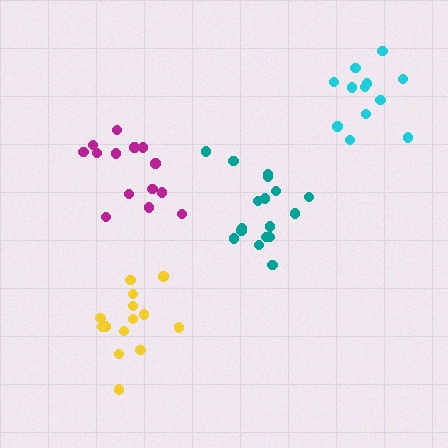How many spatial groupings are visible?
There are 4 spatial groupings.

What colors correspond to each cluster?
The clusters are colored: magenta, cyan, yellow, teal.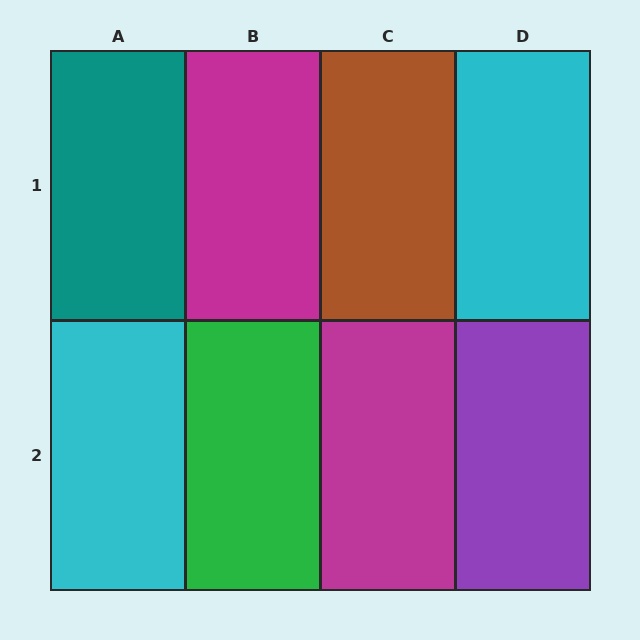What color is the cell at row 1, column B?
Magenta.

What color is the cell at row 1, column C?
Brown.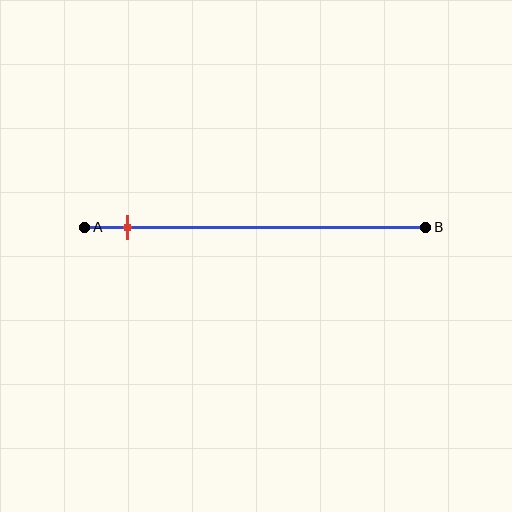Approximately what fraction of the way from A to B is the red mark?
The red mark is approximately 15% of the way from A to B.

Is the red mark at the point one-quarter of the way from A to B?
No, the mark is at about 15% from A, not at the 25% one-quarter point.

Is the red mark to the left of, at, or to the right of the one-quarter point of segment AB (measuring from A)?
The red mark is to the left of the one-quarter point of segment AB.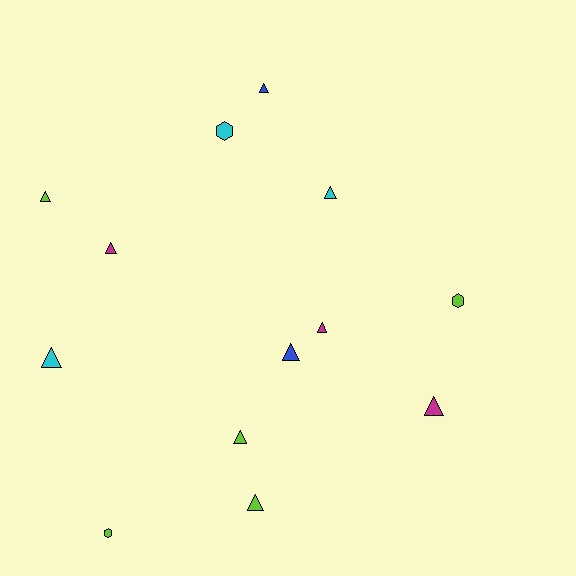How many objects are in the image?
There are 13 objects.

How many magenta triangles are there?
There are 3 magenta triangles.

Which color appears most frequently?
Lime, with 5 objects.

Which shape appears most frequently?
Triangle, with 10 objects.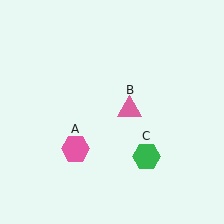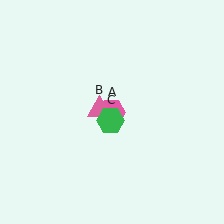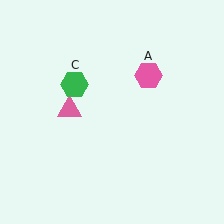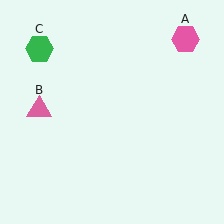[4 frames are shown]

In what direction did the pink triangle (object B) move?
The pink triangle (object B) moved left.